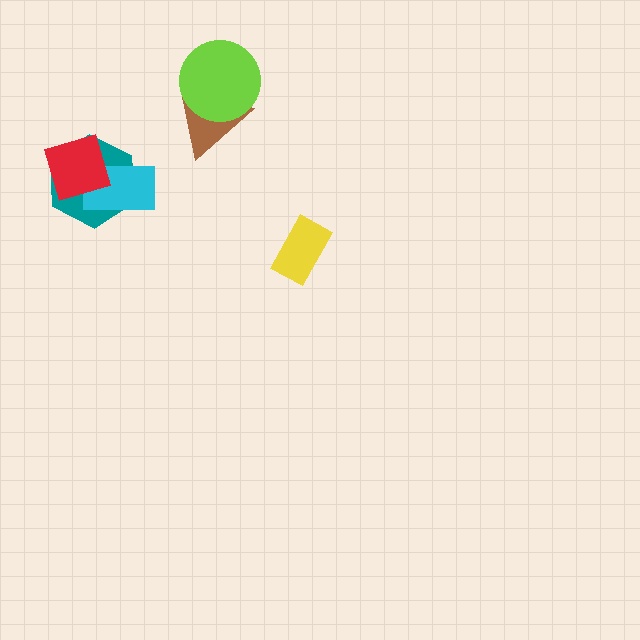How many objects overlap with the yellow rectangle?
0 objects overlap with the yellow rectangle.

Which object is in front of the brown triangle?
The lime circle is in front of the brown triangle.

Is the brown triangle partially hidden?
Yes, it is partially covered by another shape.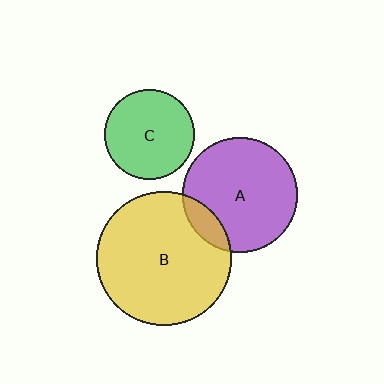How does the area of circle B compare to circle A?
Approximately 1.4 times.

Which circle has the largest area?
Circle B (yellow).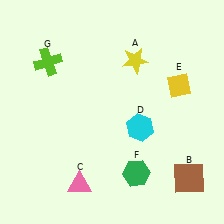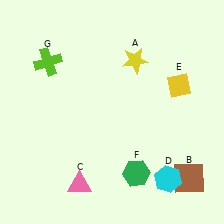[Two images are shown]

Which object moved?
The cyan hexagon (D) moved down.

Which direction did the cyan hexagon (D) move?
The cyan hexagon (D) moved down.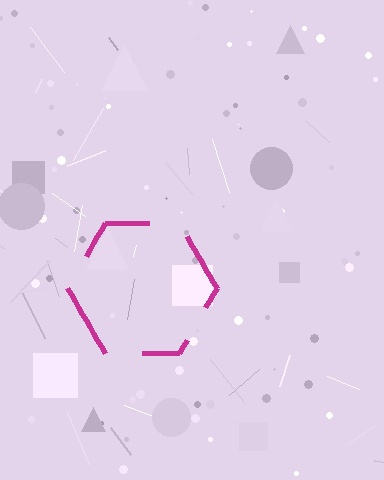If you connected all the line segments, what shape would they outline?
They would outline a hexagon.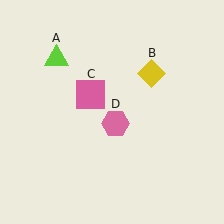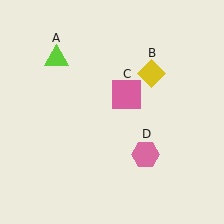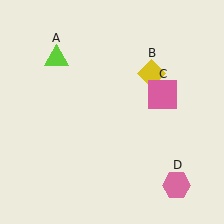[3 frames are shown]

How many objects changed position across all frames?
2 objects changed position: pink square (object C), pink hexagon (object D).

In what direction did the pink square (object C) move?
The pink square (object C) moved right.